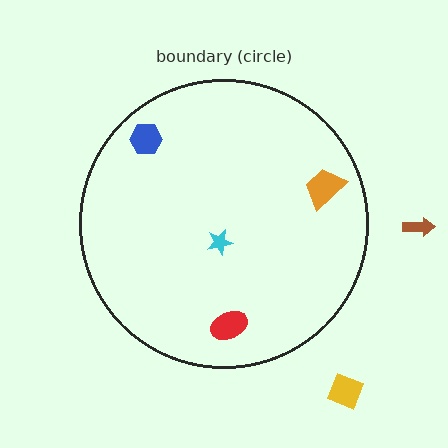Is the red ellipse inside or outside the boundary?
Inside.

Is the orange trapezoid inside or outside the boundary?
Inside.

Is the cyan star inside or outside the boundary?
Inside.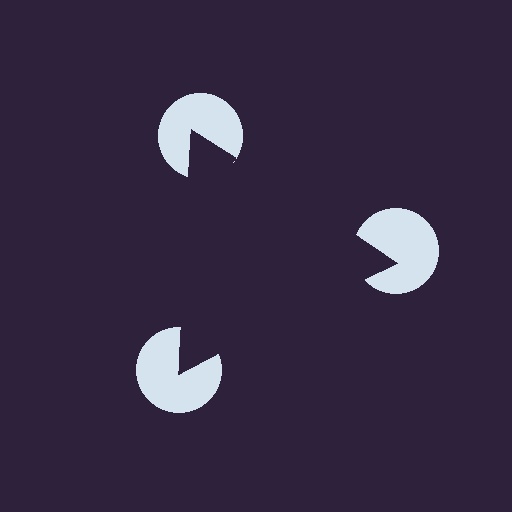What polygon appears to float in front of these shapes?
An illusory triangle — its edges are inferred from the aligned wedge cuts in the pac-man discs, not physically drawn.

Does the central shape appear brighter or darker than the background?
It typically appears slightly darker than the background, even though no actual brightness change is drawn.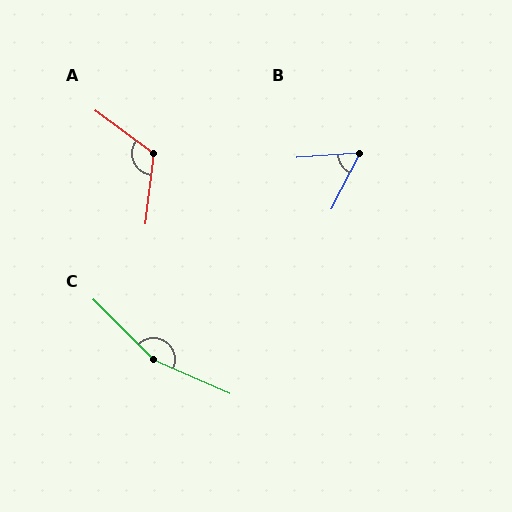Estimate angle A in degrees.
Approximately 120 degrees.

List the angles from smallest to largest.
B (59°), A (120°), C (159°).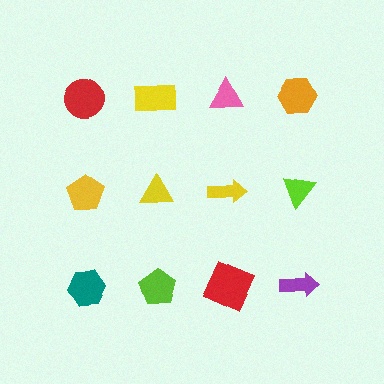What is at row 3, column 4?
A purple arrow.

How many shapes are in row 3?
4 shapes.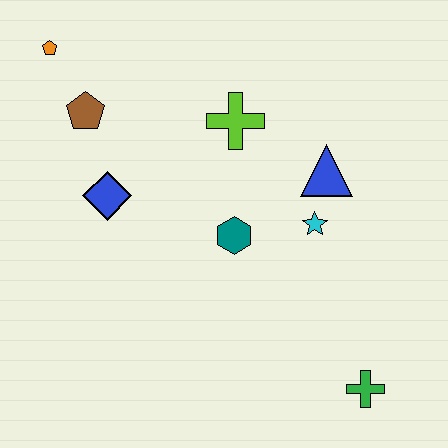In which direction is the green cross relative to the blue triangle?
The green cross is below the blue triangle.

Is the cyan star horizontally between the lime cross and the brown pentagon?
No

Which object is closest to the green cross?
The cyan star is closest to the green cross.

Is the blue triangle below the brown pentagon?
Yes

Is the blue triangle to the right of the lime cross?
Yes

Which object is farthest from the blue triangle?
The orange pentagon is farthest from the blue triangle.